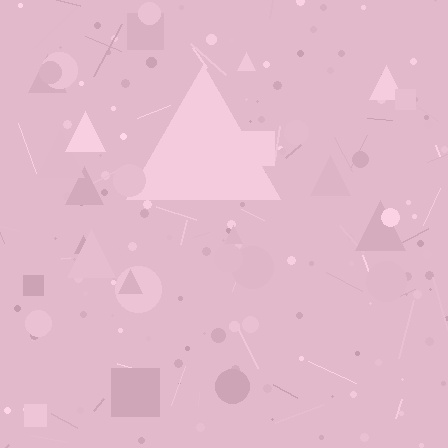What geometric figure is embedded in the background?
A triangle is embedded in the background.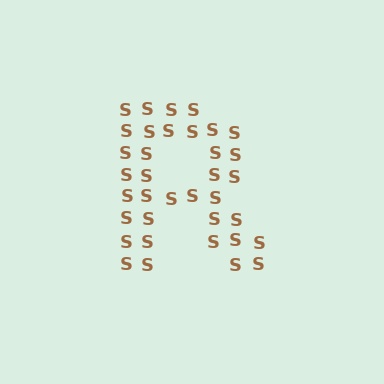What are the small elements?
The small elements are letter S's.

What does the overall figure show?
The overall figure shows the letter R.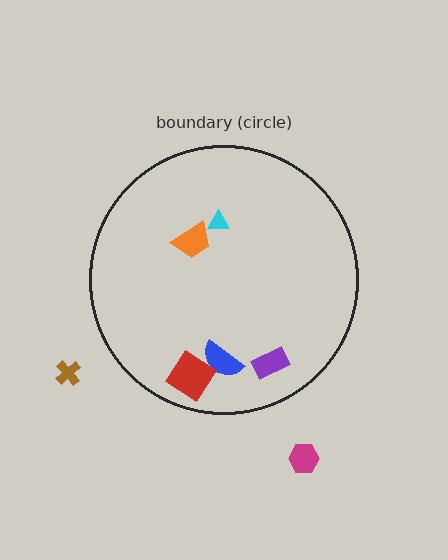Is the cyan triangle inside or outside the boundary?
Inside.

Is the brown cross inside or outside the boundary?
Outside.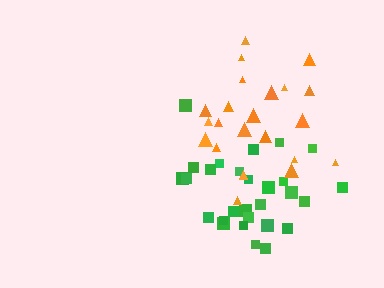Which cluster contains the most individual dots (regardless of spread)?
Green (28).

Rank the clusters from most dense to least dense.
green, orange.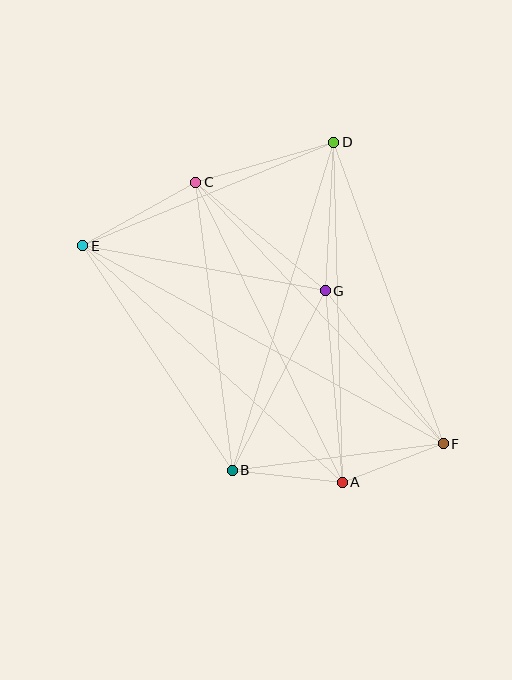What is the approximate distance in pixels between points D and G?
The distance between D and G is approximately 149 pixels.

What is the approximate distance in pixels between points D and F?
The distance between D and F is approximately 321 pixels.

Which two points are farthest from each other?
Points E and F are farthest from each other.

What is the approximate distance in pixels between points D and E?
The distance between D and E is approximately 271 pixels.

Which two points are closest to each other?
Points A and F are closest to each other.